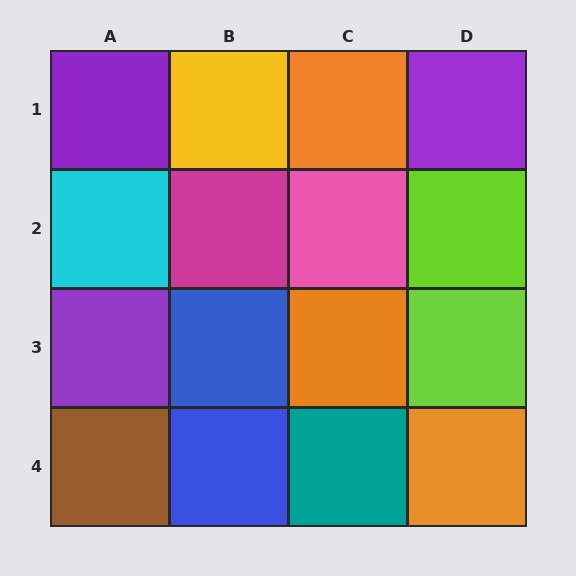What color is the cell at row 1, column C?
Orange.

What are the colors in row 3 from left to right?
Purple, blue, orange, lime.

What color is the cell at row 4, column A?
Brown.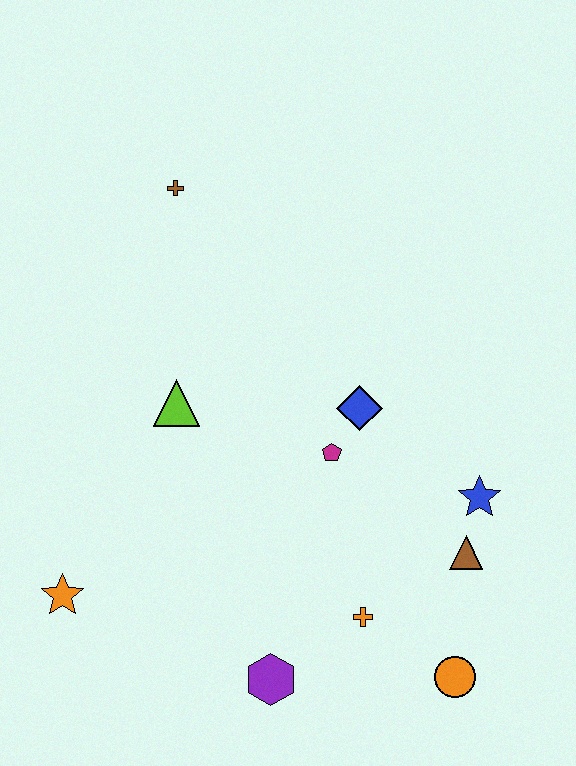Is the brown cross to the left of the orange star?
No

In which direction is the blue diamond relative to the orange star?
The blue diamond is to the right of the orange star.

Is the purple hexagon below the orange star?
Yes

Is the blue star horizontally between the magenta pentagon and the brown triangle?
No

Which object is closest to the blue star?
The brown triangle is closest to the blue star.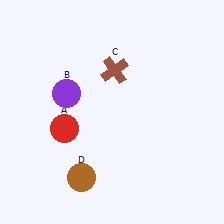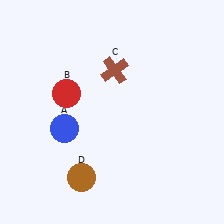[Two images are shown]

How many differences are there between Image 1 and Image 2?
There are 2 differences between the two images.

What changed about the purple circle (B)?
In Image 1, B is purple. In Image 2, it changed to red.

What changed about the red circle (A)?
In Image 1, A is red. In Image 2, it changed to blue.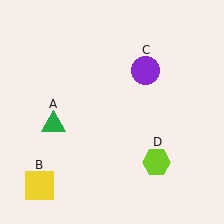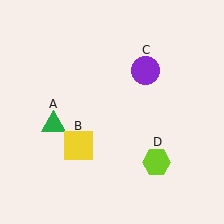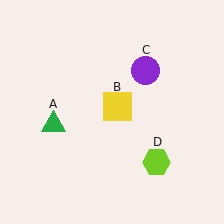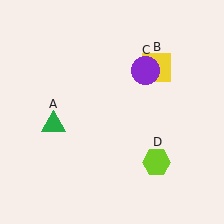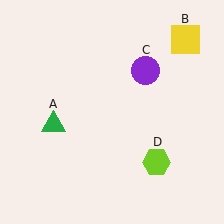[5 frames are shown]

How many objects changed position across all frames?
1 object changed position: yellow square (object B).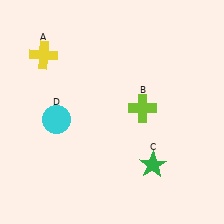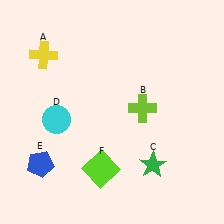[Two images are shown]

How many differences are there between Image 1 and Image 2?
There are 2 differences between the two images.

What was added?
A blue pentagon (E), a lime square (F) were added in Image 2.